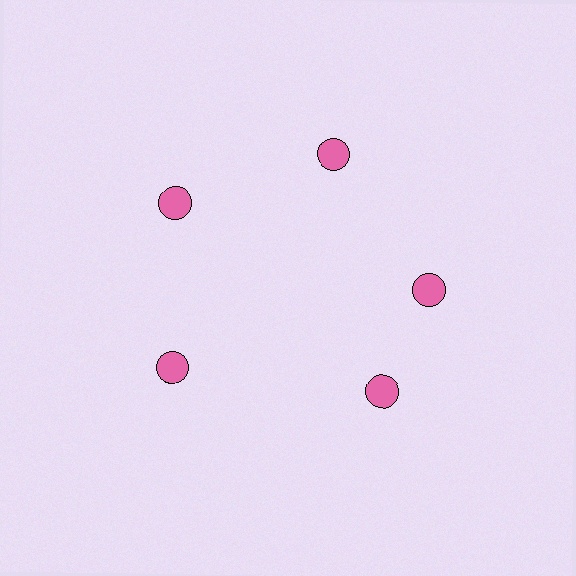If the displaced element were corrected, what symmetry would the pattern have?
It would have 5-fold rotational symmetry — the pattern would map onto itself every 72 degrees.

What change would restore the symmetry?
The symmetry would be restored by rotating it back into even spacing with its neighbors so that all 5 circles sit at equal angles and equal distance from the center.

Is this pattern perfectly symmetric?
No. The 5 pink circles are arranged in a ring, but one element near the 5 o'clock position is rotated out of alignment along the ring, breaking the 5-fold rotational symmetry.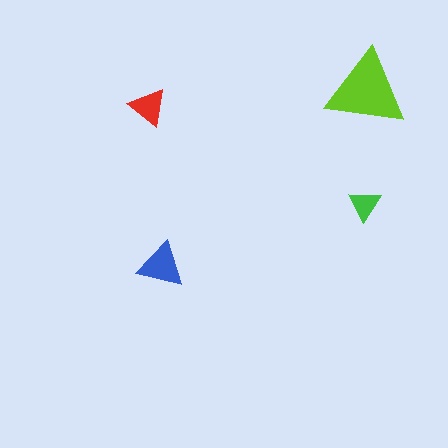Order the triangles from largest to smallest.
the lime one, the blue one, the red one, the green one.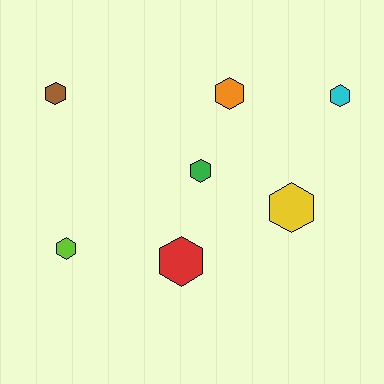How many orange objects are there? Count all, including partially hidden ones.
There is 1 orange object.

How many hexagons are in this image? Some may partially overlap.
There are 7 hexagons.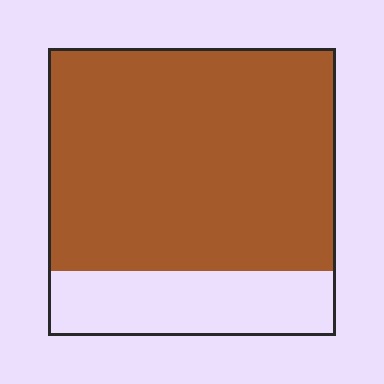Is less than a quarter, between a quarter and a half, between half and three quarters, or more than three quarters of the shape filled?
More than three quarters.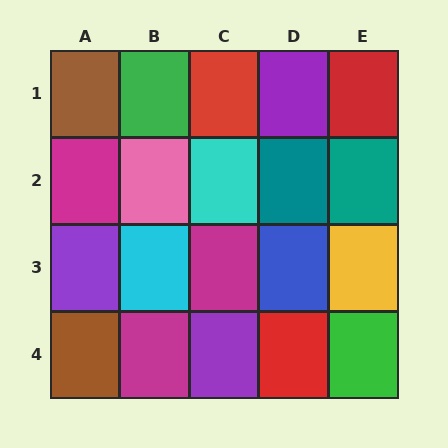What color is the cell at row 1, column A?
Brown.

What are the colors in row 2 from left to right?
Magenta, pink, cyan, teal, teal.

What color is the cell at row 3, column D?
Blue.